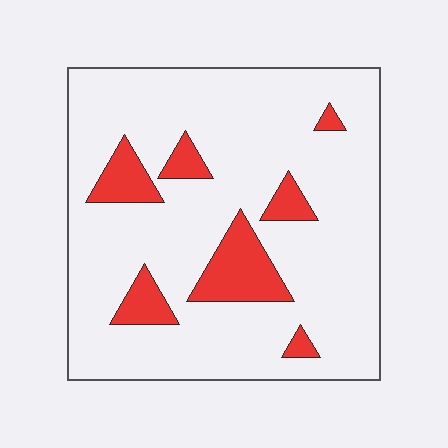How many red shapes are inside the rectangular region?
7.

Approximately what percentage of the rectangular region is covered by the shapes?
Approximately 15%.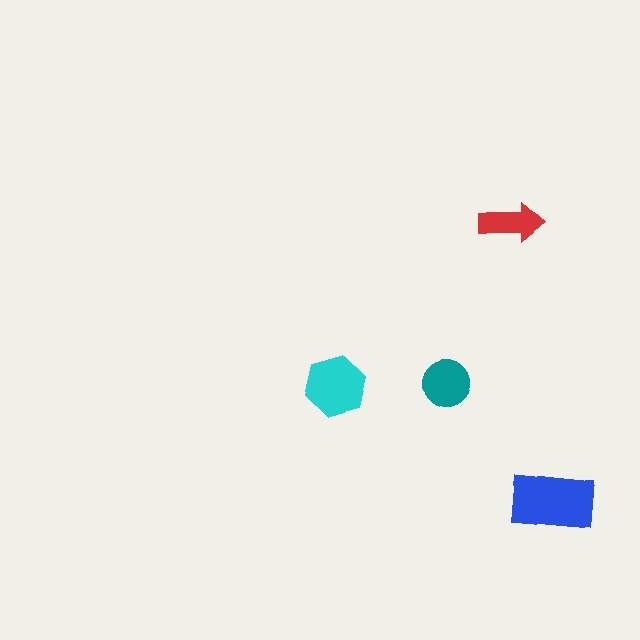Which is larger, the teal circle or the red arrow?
The teal circle.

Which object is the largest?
The blue rectangle.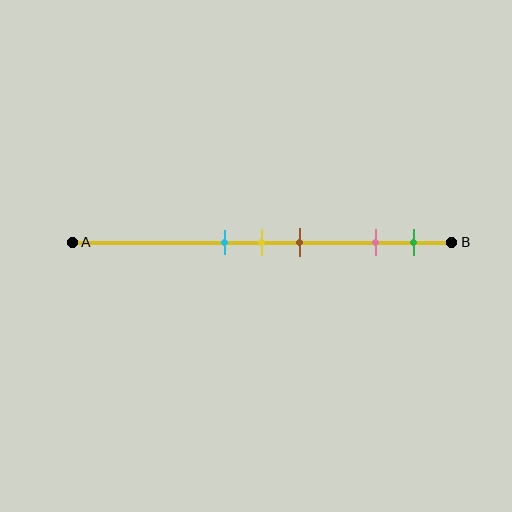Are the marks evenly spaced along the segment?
No, the marks are not evenly spaced.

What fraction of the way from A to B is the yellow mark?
The yellow mark is approximately 50% (0.5) of the way from A to B.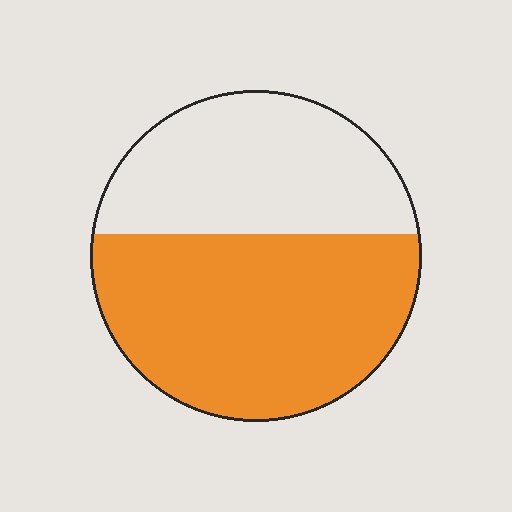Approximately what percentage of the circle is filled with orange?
Approximately 60%.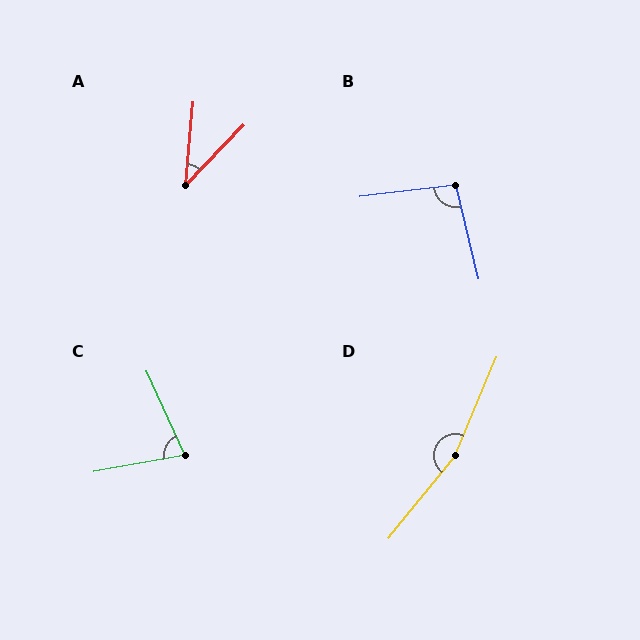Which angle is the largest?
D, at approximately 164 degrees.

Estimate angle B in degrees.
Approximately 97 degrees.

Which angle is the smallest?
A, at approximately 38 degrees.